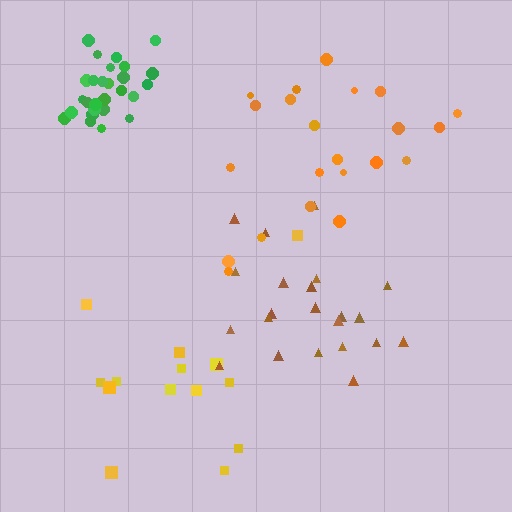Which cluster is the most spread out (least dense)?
Yellow.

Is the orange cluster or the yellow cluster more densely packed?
Orange.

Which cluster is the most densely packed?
Green.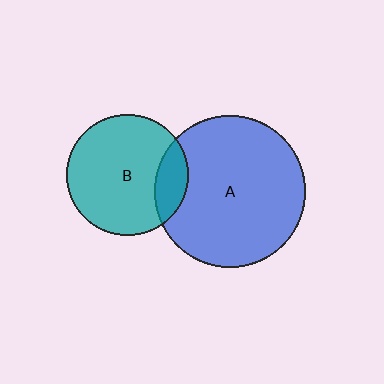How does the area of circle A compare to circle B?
Approximately 1.6 times.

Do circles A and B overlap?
Yes.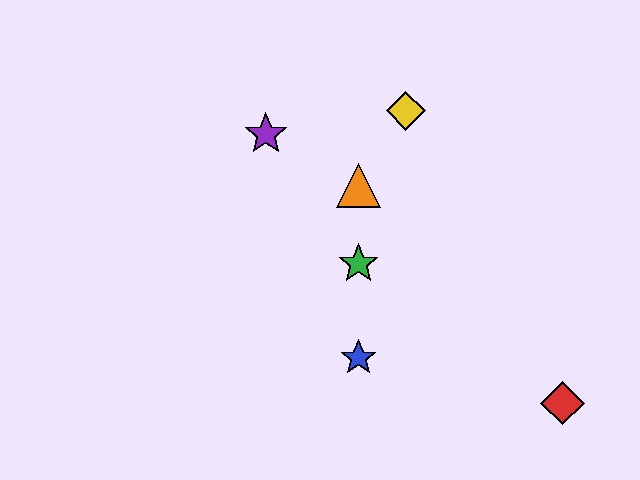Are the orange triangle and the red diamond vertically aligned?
No, the orange triangle is at x≈359 and the red diamond is at x≈563.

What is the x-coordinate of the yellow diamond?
The yellow diamond is at x≈406.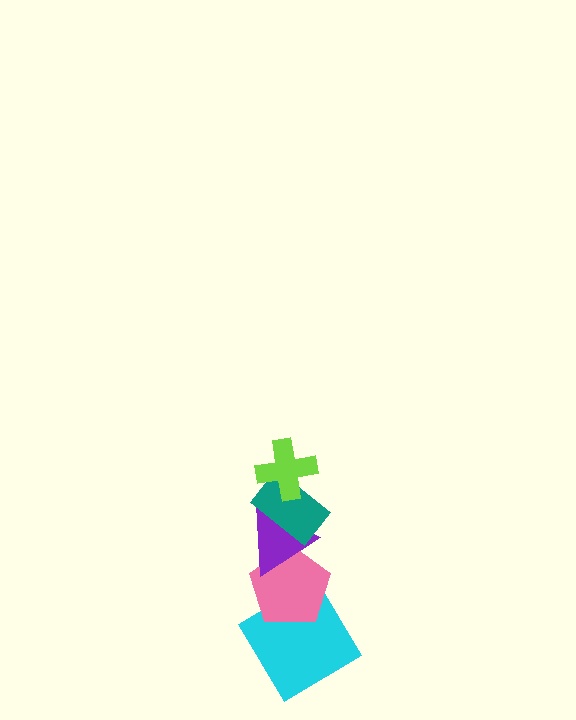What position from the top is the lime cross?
The lime cross is 1st from the top.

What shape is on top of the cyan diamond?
The pink pentagon is on top of the cyan diamond.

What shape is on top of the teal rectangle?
The lime cross is on top of the teal rectangle.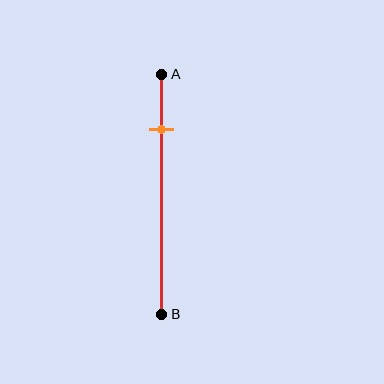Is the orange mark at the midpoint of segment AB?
No, the mark is at about 25% from A, not at the 50% midpoint.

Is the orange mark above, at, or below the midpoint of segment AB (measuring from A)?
The orange mark is above the midpoint of segment AB.